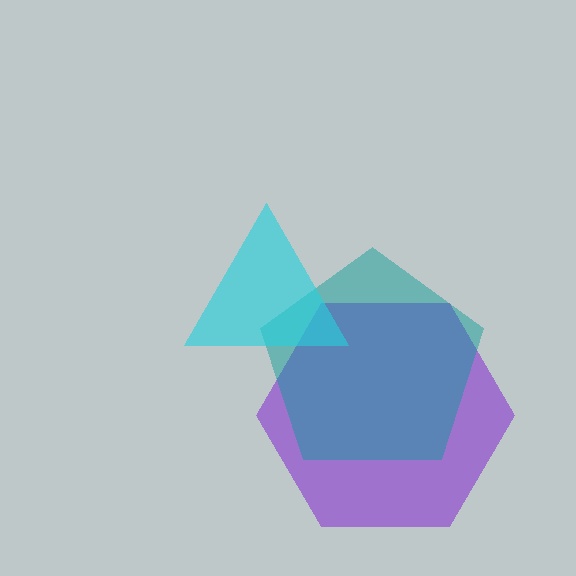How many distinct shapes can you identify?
There are 3 distinct shapes: a purple hexagon, a teal pentagon, a cyan triangle.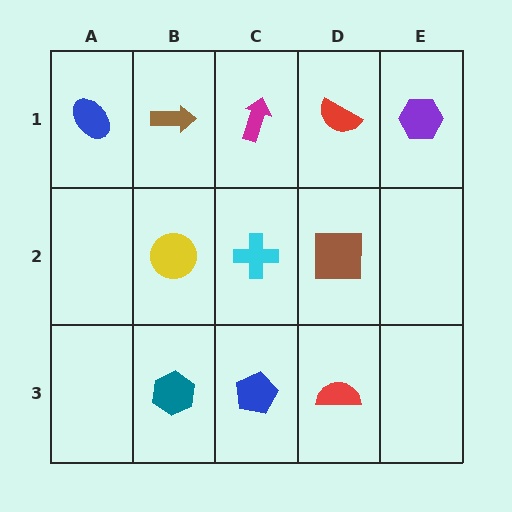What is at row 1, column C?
A magenta arrow.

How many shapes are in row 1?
5 shapes.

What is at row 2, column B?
A yellow circle.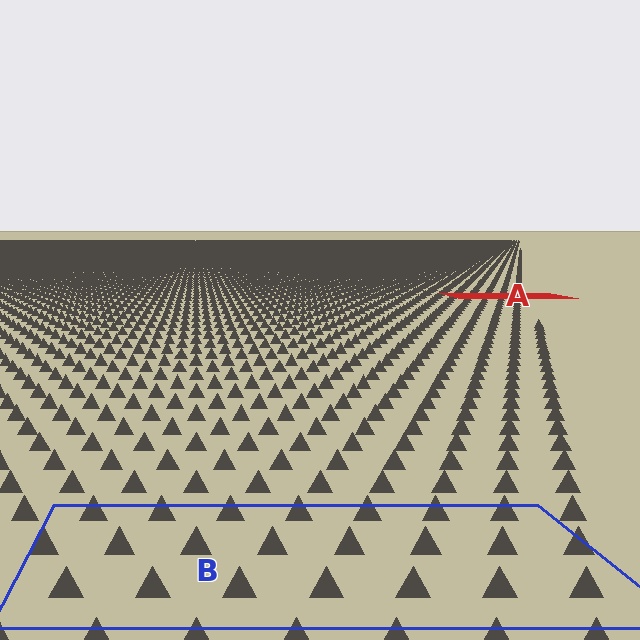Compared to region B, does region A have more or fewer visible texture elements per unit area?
Region A has more texture elements per unit area — they are packed more densely because it is farther away.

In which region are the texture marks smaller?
The texture marks are smaller in region A, because it is farther away.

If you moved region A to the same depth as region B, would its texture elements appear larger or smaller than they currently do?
They would appear larger. At a closer depth, the same texture elements are projected at a bigger on-screen size.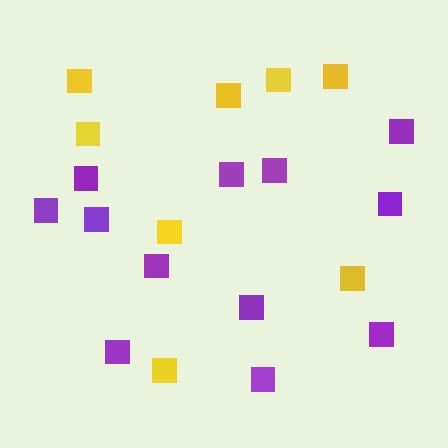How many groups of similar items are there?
There are 2 groups: one group of yellow squares (8) and one group of purple squares (12).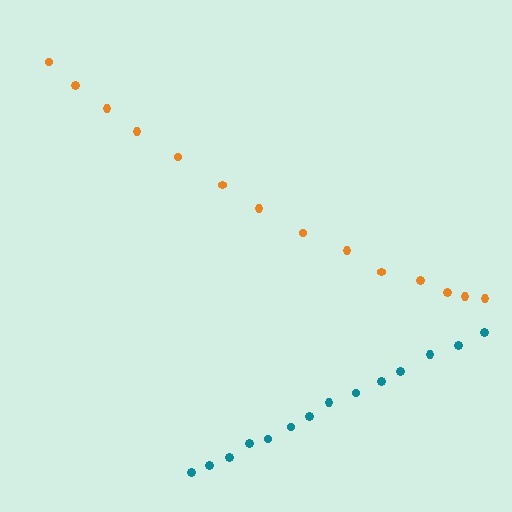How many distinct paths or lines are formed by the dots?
There are 2 distinct paths.